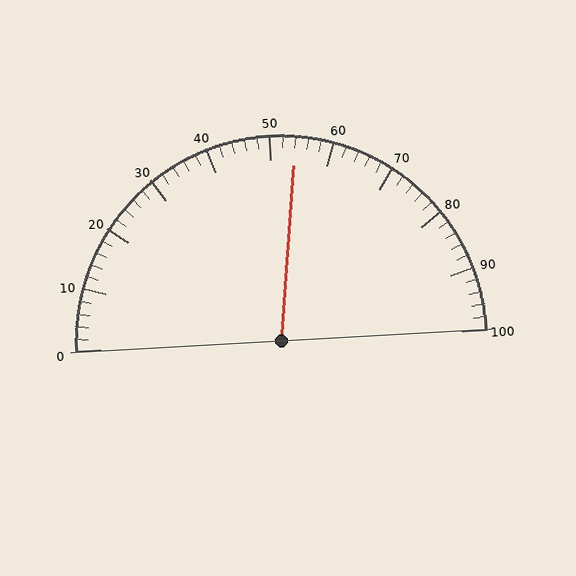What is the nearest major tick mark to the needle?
The nearest major tick mark is 50.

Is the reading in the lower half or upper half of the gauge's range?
The reading is in the upper half of the range (0 to 100).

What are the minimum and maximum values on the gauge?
The gauge ranges from 0 to 100.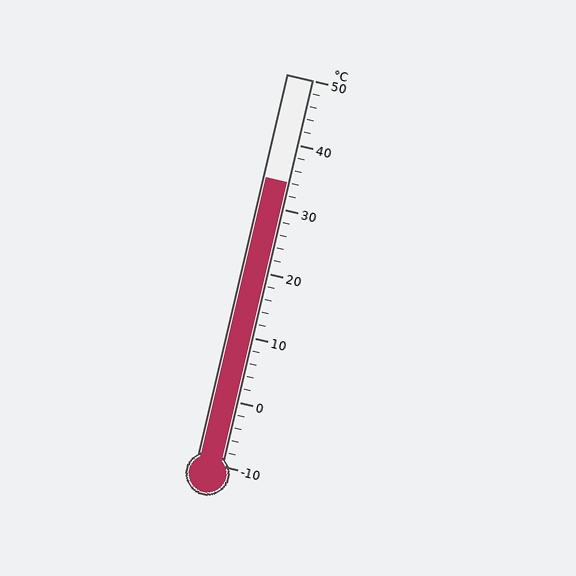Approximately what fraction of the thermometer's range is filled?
The thermometer is filled to approximately 75% of its range.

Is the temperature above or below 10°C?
The temperature is above 10°C.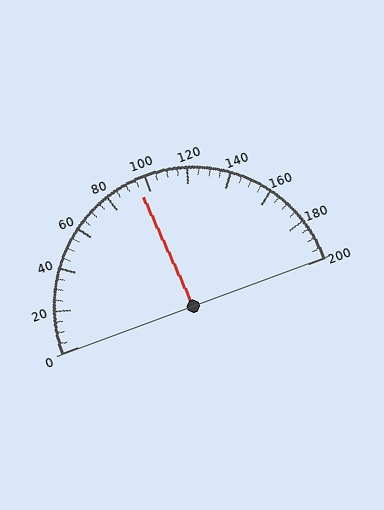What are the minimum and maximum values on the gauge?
The gauge ranges from 0 to 200.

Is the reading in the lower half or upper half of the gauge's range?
The reading is in the lower half of the range (0 to 200).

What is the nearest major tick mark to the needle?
The nearest major tick mark is 100.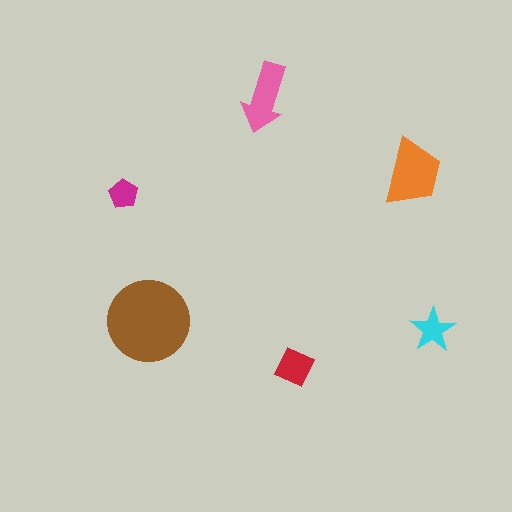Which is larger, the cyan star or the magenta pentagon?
The cyan star.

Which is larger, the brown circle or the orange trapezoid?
The brown circle.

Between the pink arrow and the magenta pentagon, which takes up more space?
The pink arrow.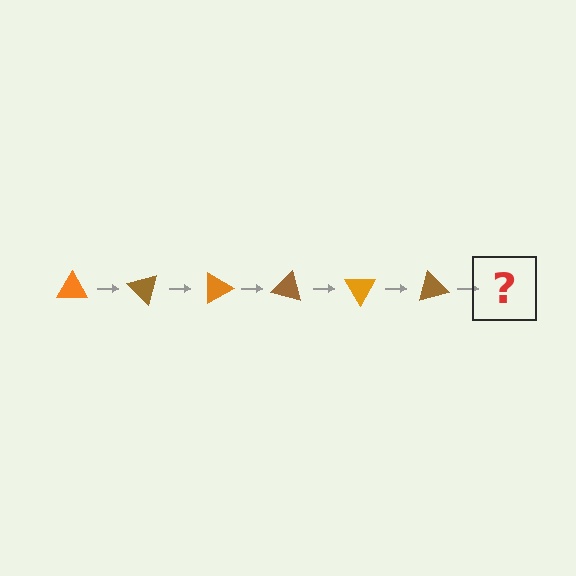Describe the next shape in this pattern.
It should be an orange triangle, rotated 270 degrees from the start.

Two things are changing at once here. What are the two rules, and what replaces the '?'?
The two rules are that it rotates 45 degrees each step and the color cycles through orange and brown. The '?' should be an orange triangle, rotated 270 degrees from the start.